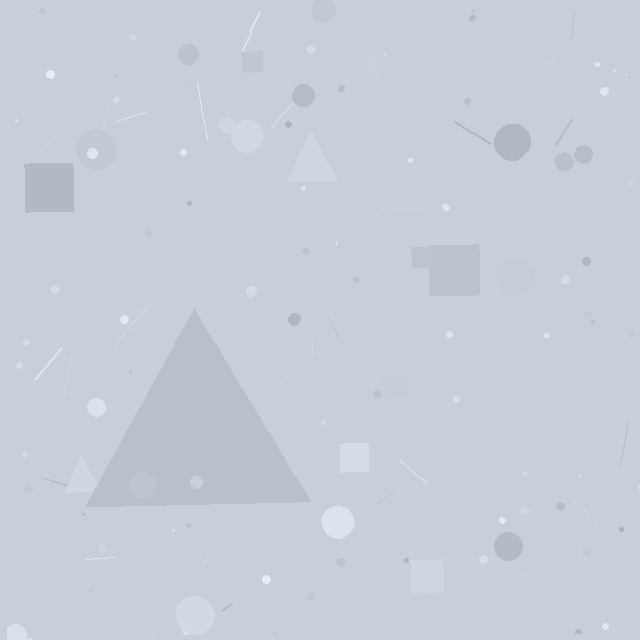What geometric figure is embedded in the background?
A triangle is embedded in the background.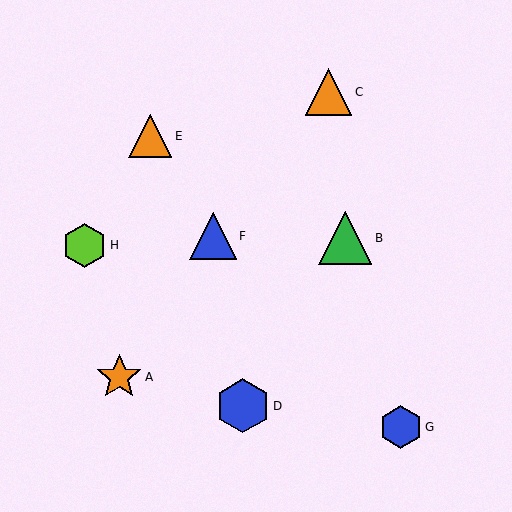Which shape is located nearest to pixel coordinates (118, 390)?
The orange star (labeled A) at (119, 377) is nearest to that location.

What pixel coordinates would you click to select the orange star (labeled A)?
Click at (119, 377) to select the orange star A.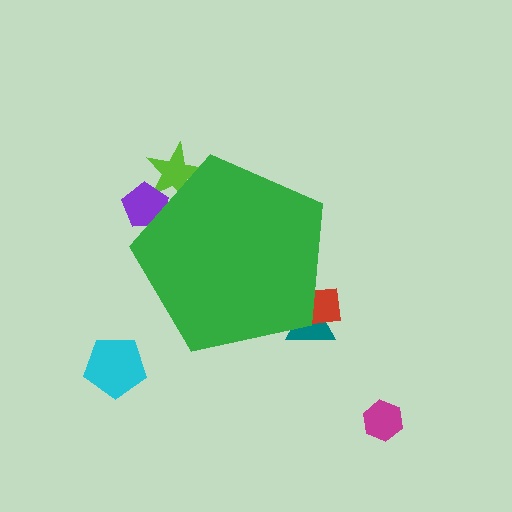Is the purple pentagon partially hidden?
Yes, the purple pentagon is partially hidden behind the green pentagon.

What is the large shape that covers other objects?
A green pentagon.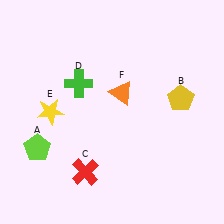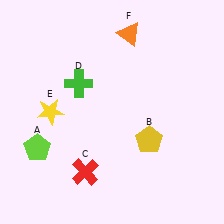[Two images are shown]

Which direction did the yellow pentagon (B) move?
The yellow pentagon (B) moved down.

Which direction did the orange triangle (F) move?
The orange triangle (F) moved up.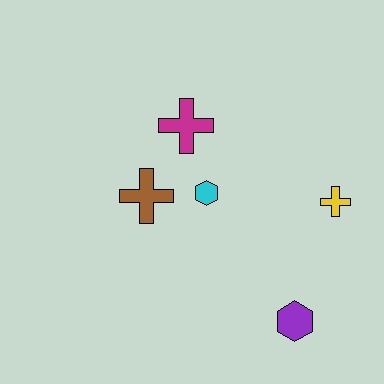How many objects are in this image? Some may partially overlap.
There are 5 objects.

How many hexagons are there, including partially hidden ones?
There are 2 hexagons.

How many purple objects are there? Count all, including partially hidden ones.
There is 1 purple object.